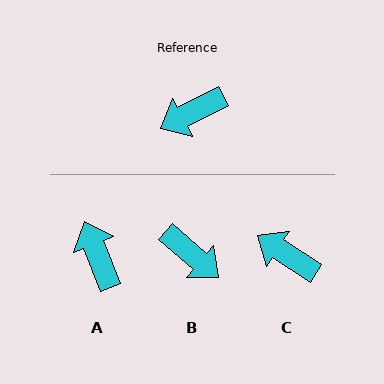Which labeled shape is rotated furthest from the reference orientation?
B, about 111 degrees away.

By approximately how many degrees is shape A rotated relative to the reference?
Approximately 96 degrees clockwise.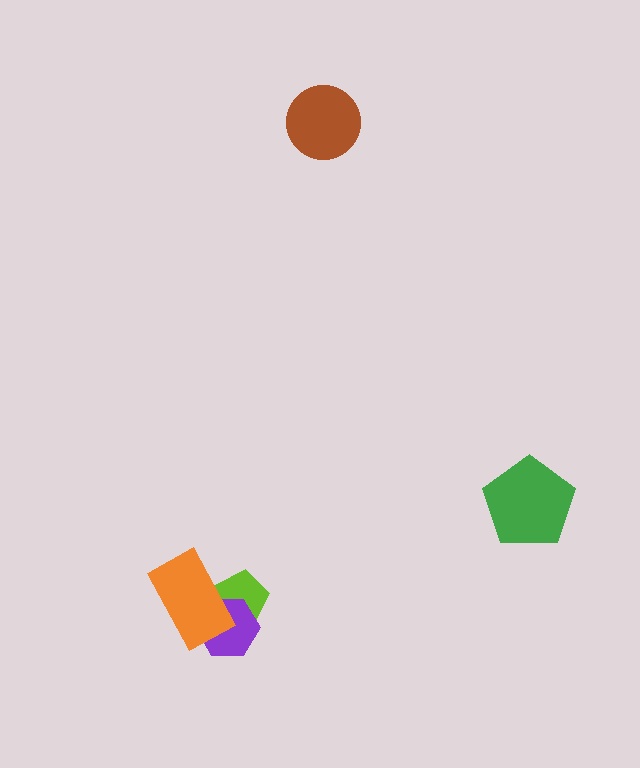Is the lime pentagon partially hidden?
Yes, it is partially covered by another shape.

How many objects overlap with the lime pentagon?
2 objects overlap with the lime pentagon.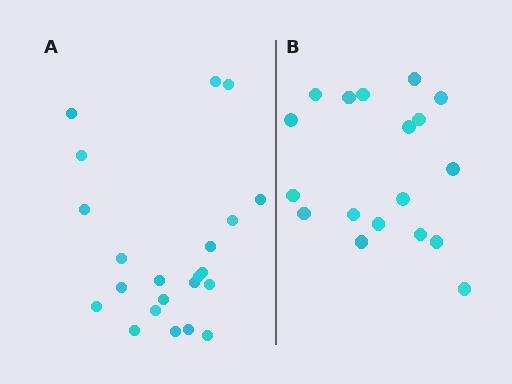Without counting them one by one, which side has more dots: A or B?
Region A (the left region) has more dots.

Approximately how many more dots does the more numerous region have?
Region A has about 4 more dots than region B.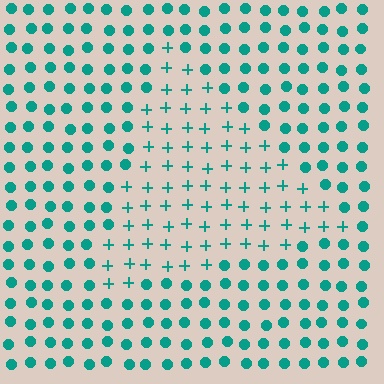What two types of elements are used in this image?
The image uses plus signs inside the triangle region and circles outside it.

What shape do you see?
I see a triangle.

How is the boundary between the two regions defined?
The boundary is defined by a change in element shape: plus signs inside vs. circles outside. All elements share the same color and spacing.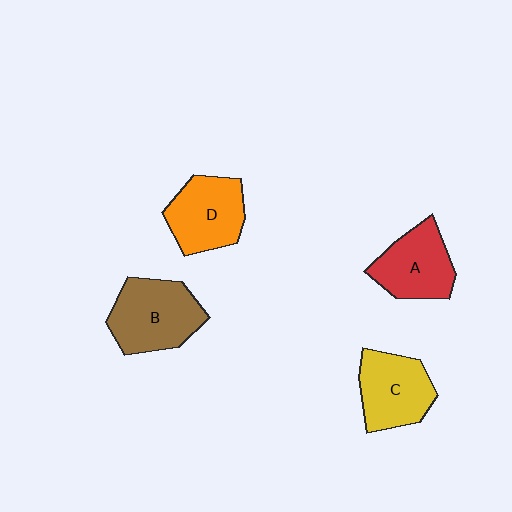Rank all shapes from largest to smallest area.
From largest to smallest: B (brown), D (orange), C (yellow), A (red).